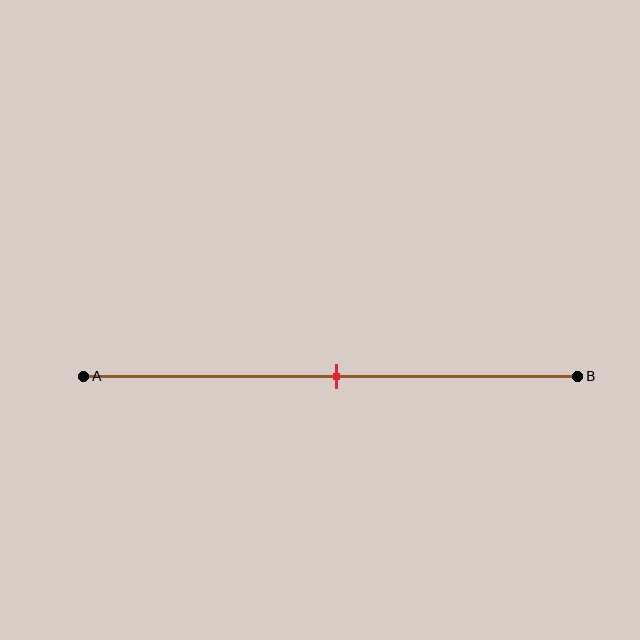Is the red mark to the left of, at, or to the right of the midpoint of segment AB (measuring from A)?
The red mark is approximately at the midpoint of segment AB.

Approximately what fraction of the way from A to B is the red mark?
The red mark is approximately 50% of the way from A to B.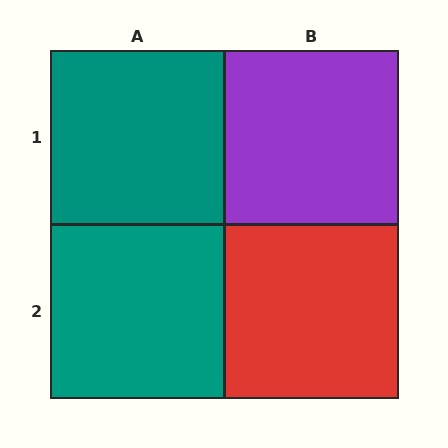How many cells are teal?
2 cells are teal.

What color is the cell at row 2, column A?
Teal.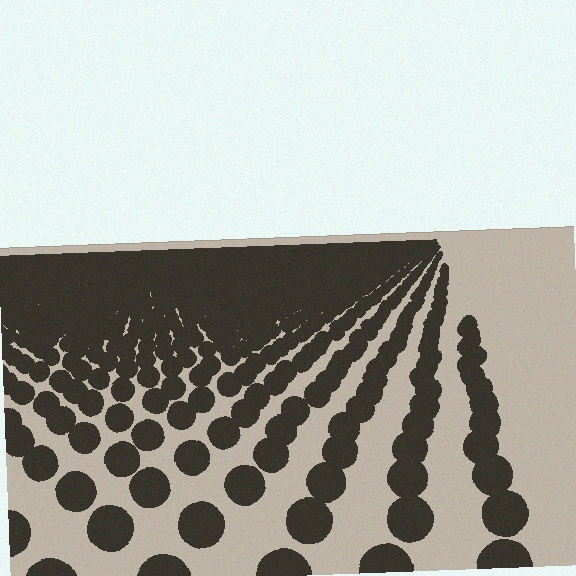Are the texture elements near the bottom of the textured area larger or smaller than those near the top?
Larger. Near the bottom, elements are closer to the viewer and appear at a bigger on-screen size.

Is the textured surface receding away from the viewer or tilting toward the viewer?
The surface is receding away from the viewer. Texture elements get smaller and denser toward the top.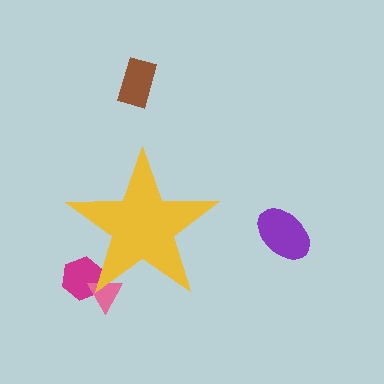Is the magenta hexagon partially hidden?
Yes, the magenta hexagon is partially hidden behind the yellow star.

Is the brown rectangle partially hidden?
No, the brown rectangle is fully visible.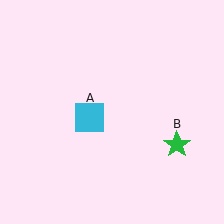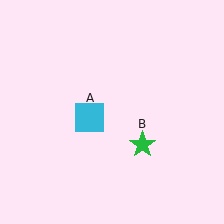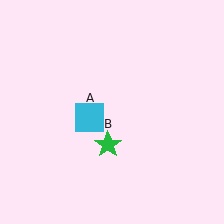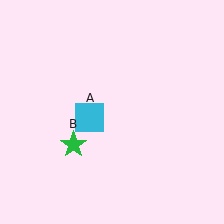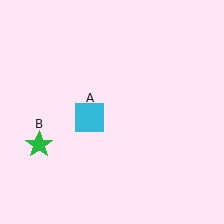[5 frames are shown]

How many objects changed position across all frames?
1 object changed position: green star (object B).